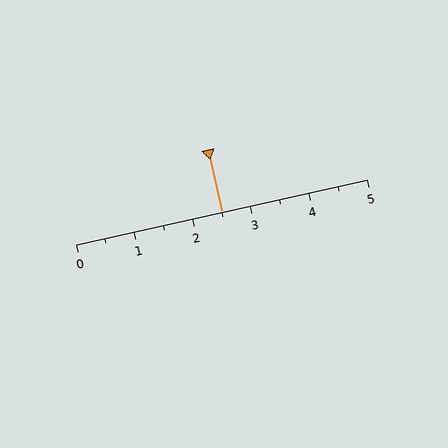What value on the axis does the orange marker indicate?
The marker indicates approximately 2.5.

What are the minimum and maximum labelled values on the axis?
The axis runs from 0 to 5.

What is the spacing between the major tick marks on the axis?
The major ticks are spaced 1 apart.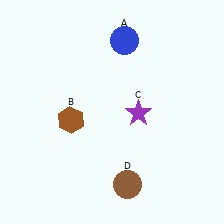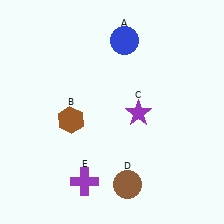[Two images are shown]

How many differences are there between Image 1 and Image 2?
There is 1 difference between the two images.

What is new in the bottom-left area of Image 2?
A purple cross (E) was added in the bottom-left area of Image 2.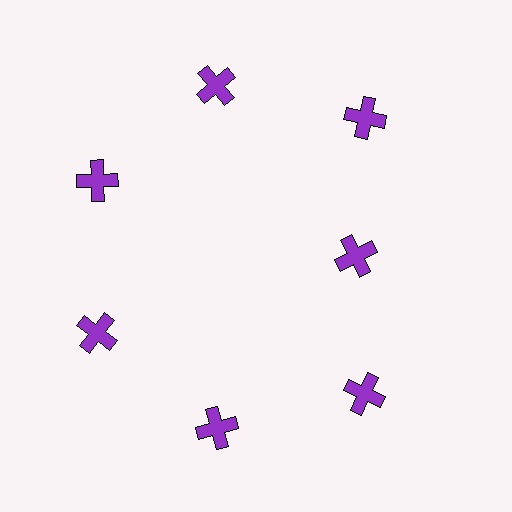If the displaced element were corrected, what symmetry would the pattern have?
It would have 7-fold rotational symmetry — the pattern would map onto itself every 51 degrees.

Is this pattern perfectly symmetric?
No. The 7 purple crosses are arranged in a ring, but one element near the 3 o'clock position is pulled inward toward the center, breaking the 7-fold rotational symmetry.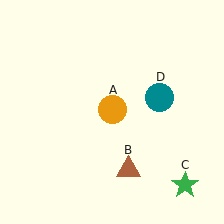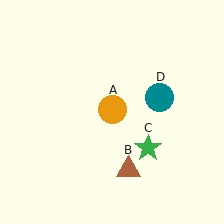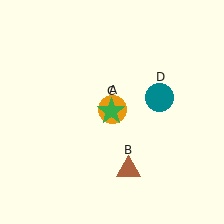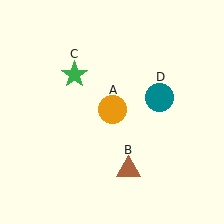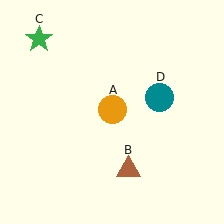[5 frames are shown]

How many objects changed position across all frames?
1 object changed position: green star (object C).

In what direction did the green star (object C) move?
The green star (object C) moved up and to the left.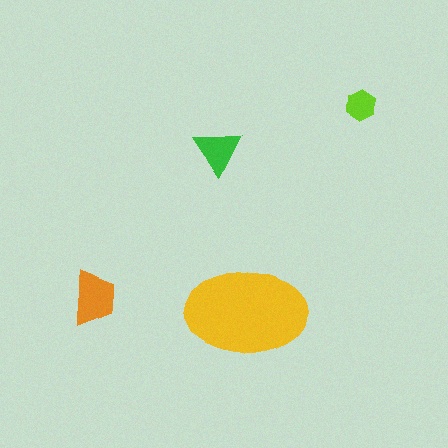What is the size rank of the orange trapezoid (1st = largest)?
2nd.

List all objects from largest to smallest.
The yellow ellipse, the orange trapezoid, the green triangle, the lime hexagon.